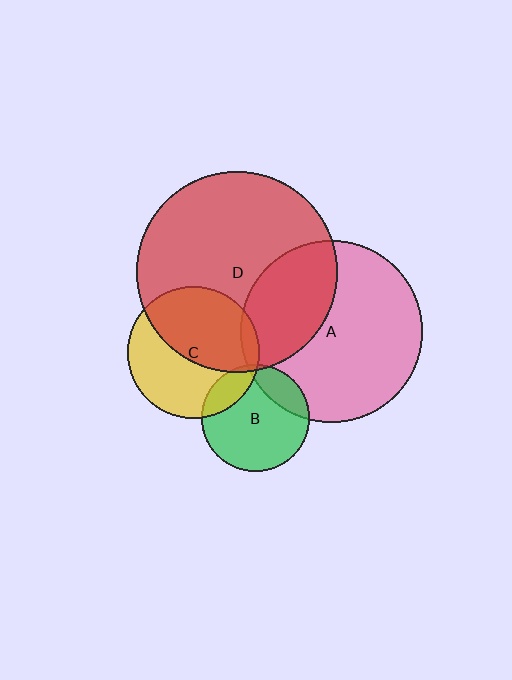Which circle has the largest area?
Circle D (red).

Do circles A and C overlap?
Yes.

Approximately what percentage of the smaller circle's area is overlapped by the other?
Approximately 5%.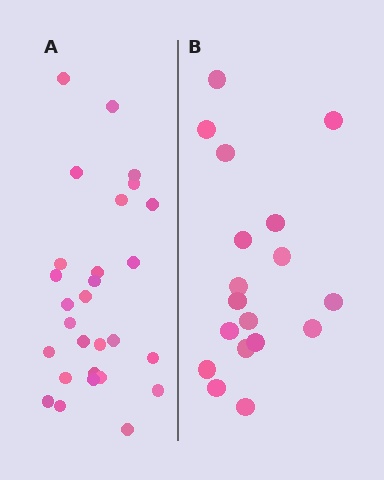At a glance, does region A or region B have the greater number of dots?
Region A (the left region) has more dots.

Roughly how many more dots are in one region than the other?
Region A has roughly 10 or so more dots than region B.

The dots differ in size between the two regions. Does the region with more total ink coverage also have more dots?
No. Region B has more total ink coverage because its dots are larger, but region A actually contains more individual dots. Total area can be misleading — the number of items is what matters here.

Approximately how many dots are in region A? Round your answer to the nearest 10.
About 30 dots. (The exact count is 28, which rounds to 30.)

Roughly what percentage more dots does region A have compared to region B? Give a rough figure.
About 55% more.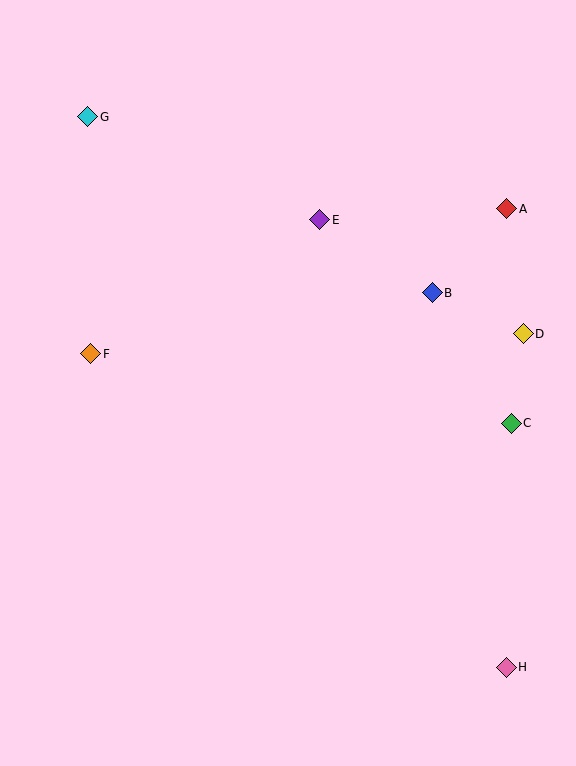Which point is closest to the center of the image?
Point E at (320, 220) is closest to the center.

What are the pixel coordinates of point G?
Point G is at (88, 117).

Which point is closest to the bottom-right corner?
Point H is closest to the bottom-right corner.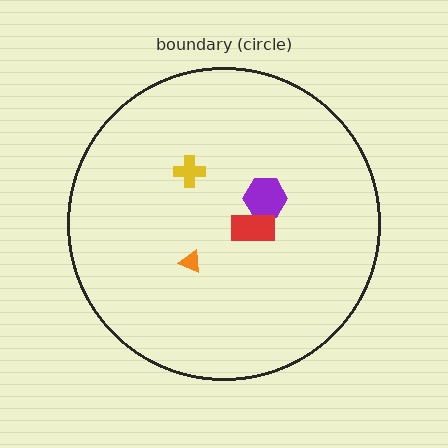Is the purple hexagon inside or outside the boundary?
Inside.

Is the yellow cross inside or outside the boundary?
Inside.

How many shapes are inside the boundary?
4 inside, 0 outside.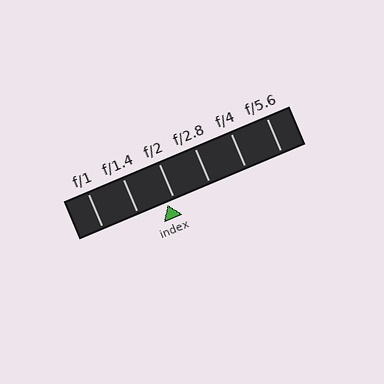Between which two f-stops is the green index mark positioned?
The index mark is between f/1.4 and f/2.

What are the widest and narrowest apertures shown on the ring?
The widest aperture shown is f/1 and the narrowest is f/5.6.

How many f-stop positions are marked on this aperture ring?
There are 6 f-stop positions marked.